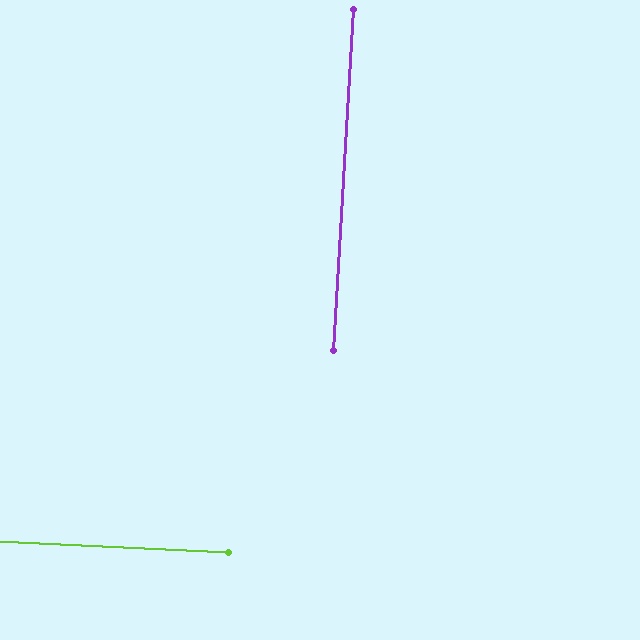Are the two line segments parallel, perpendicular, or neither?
Perpendicular — they meet at approximately 89°.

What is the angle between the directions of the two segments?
Approximately 89 degrees.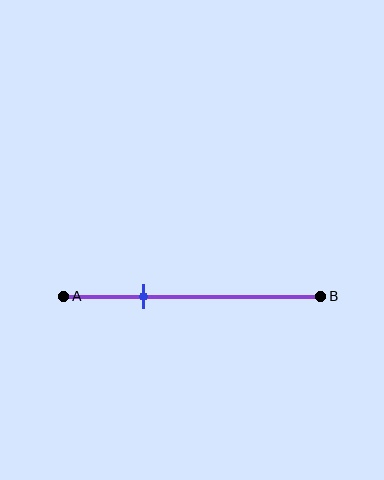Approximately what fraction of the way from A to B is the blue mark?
The blue mark is approximately 30% of the way from A to B.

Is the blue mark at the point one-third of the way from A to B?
Yes, the mark is approximately at the one-third point.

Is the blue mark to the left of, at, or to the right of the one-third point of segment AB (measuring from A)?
The blue mark is approximately at the one-third point of segment AB.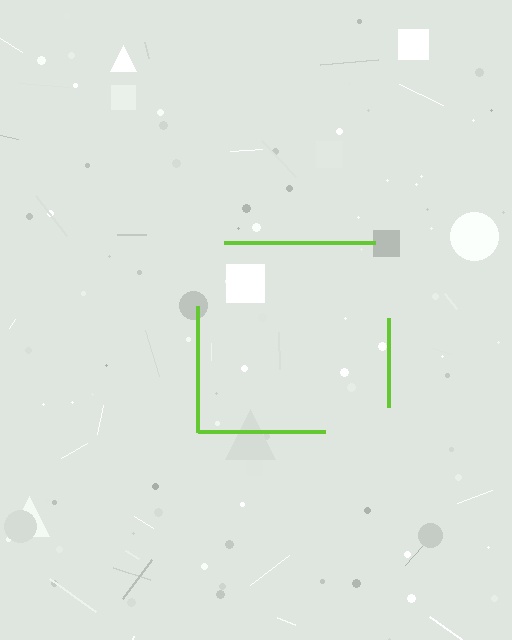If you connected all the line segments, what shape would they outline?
They would outline a square.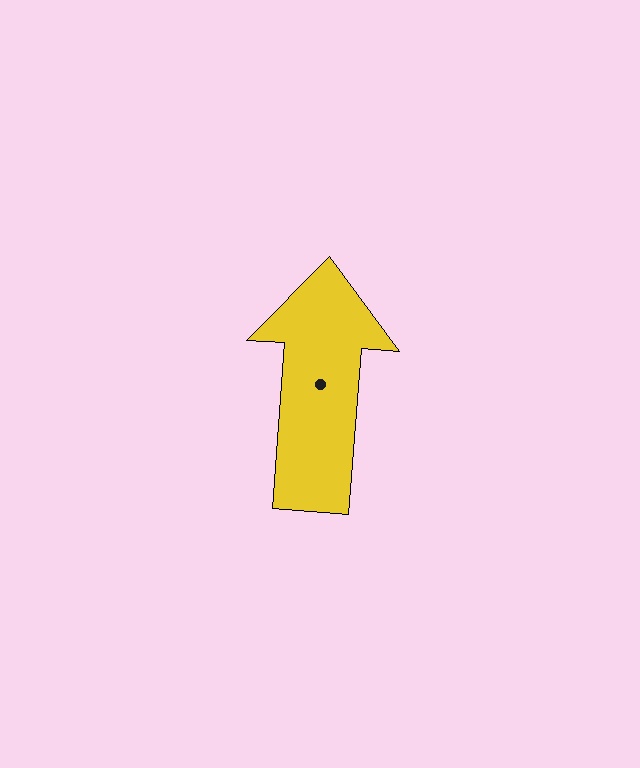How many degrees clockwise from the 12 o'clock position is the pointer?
Approximately 4 degrees.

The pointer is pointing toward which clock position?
Roughly 12 o'clock.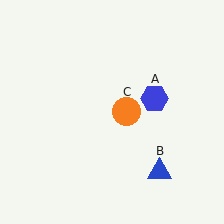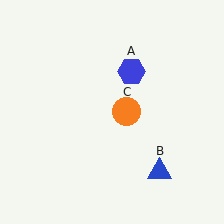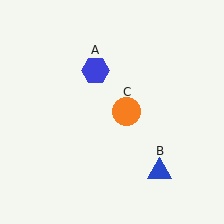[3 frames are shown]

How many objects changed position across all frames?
1 object changed position: blue hexagon (object A).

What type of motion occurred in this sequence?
The blue hexagon (object A) rotated counterclockwise around the center of the scene.